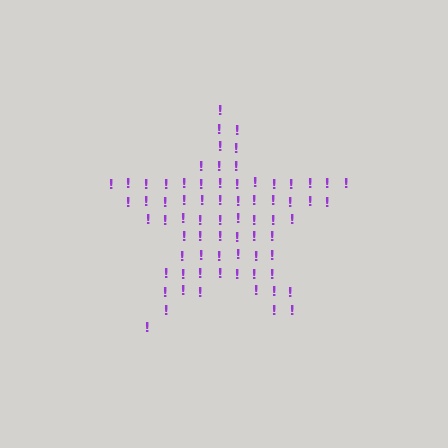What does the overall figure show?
The overall figure shows a star.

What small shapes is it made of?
It is made of small exclamation marks.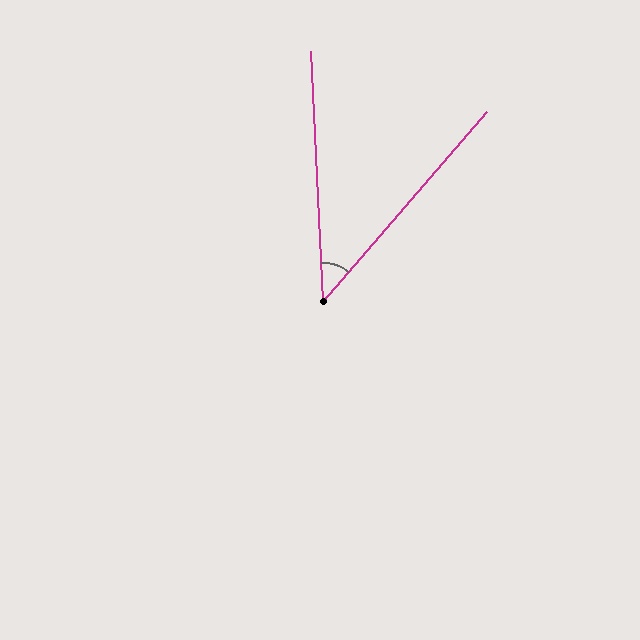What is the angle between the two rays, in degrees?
Approximately 44 degrees.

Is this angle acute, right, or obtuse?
It is acute.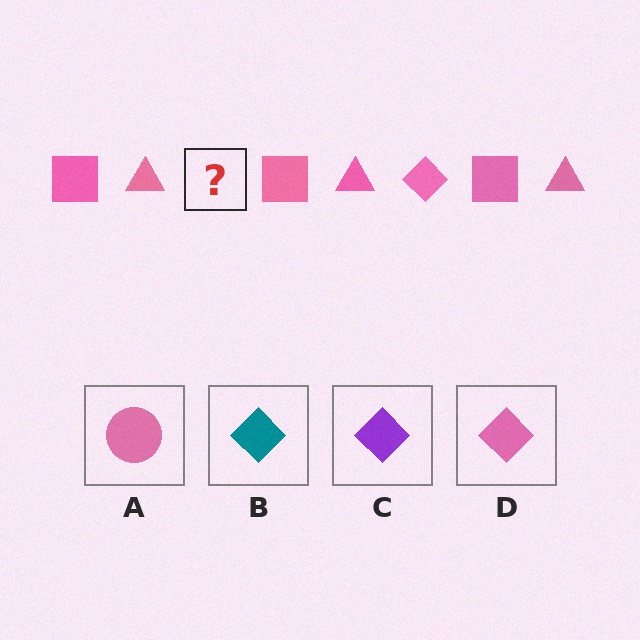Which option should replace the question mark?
Option D.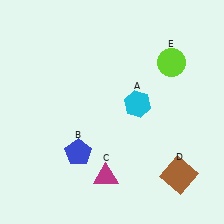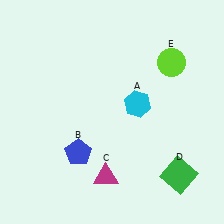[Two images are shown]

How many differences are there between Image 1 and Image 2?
There is 1 difference between the two images.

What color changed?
The square (D) changed from brown in Image 1 to green in Image 2.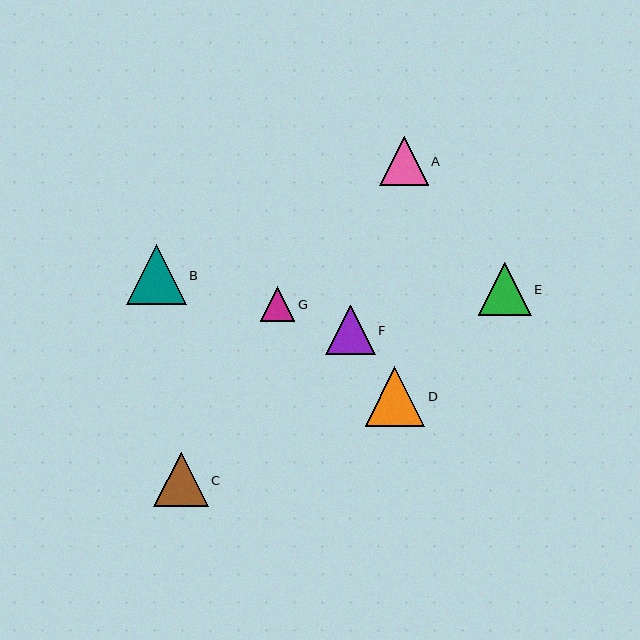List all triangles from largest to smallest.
From largest to smallest: B, D, C, E, F, A, G.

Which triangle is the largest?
Triangle B is the largest with a size of approximately 60 pixels.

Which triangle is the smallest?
Triangle G is the smallest with a size of approximately 34 pixels.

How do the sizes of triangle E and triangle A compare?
Triangle E and triangle A are approximately the same size.